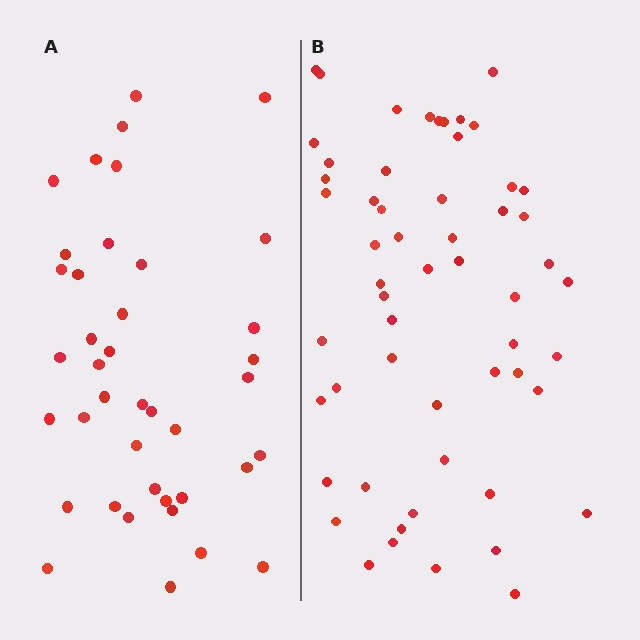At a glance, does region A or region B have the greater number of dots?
Region B (the right region) has more dots.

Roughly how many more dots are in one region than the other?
Region B has approximately 15 more dots than region A.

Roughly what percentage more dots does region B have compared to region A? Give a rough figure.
About 40% more.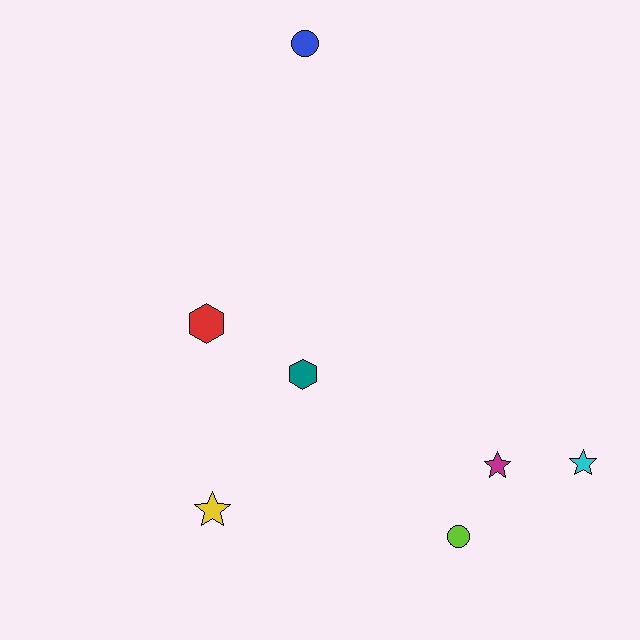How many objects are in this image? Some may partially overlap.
There are 7 objects.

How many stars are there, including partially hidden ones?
There are 3 stars.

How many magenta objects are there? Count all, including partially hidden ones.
There is 1 magenta object.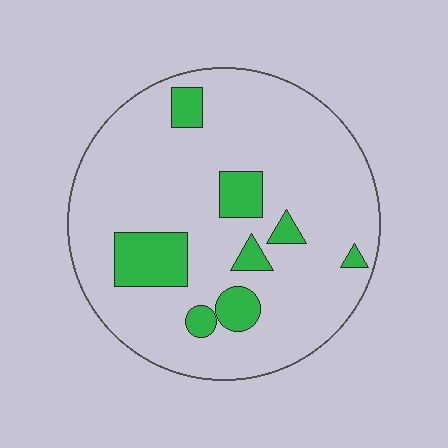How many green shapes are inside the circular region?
8.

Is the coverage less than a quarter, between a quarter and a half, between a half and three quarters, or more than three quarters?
Less than a quarter.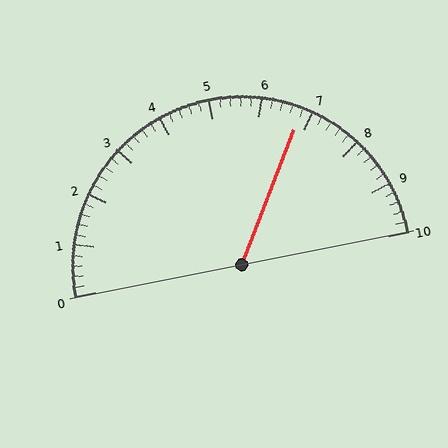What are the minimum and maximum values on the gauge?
The gauge ranges from 0 to 10.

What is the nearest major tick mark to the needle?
The nearest major tick mark is 7.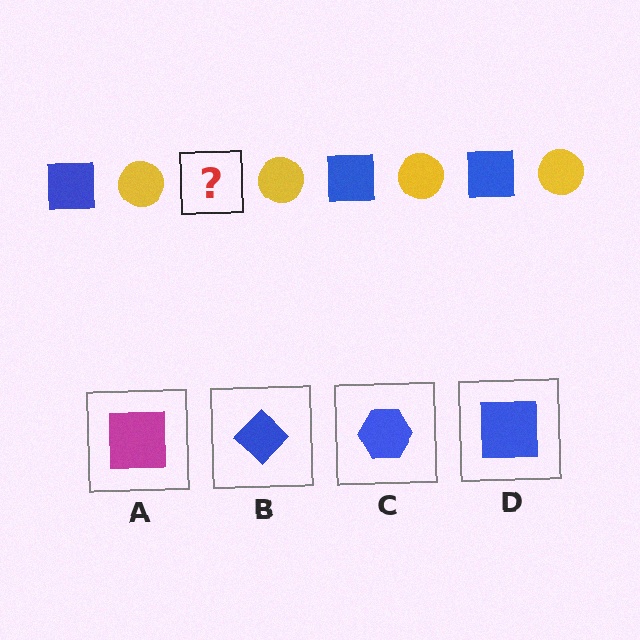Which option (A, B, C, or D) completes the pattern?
D.